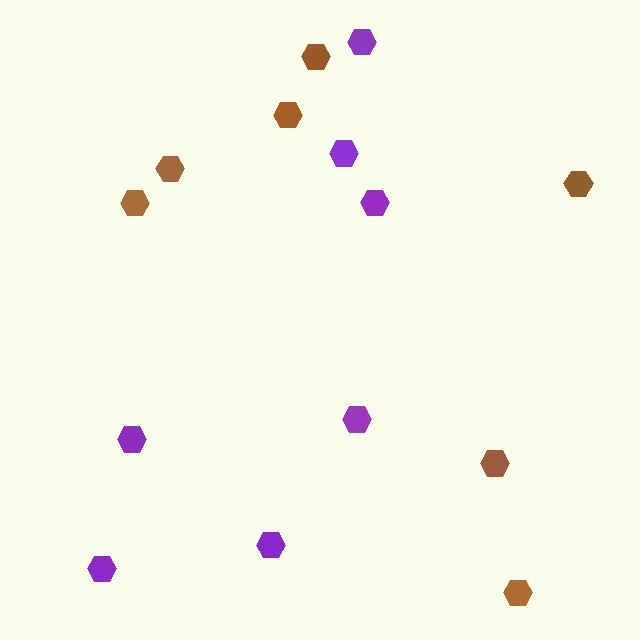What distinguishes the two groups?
There are 2 groups: one group of brown hexagons (7) and one group of purple hexagons (7).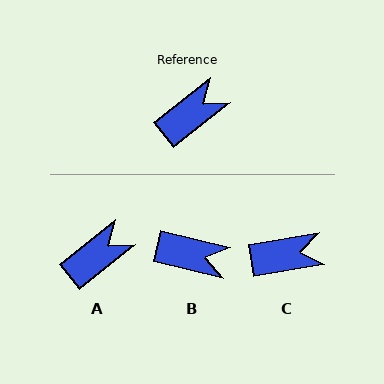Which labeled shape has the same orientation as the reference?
A.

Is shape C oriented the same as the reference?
No, it is off by about 30 degrees.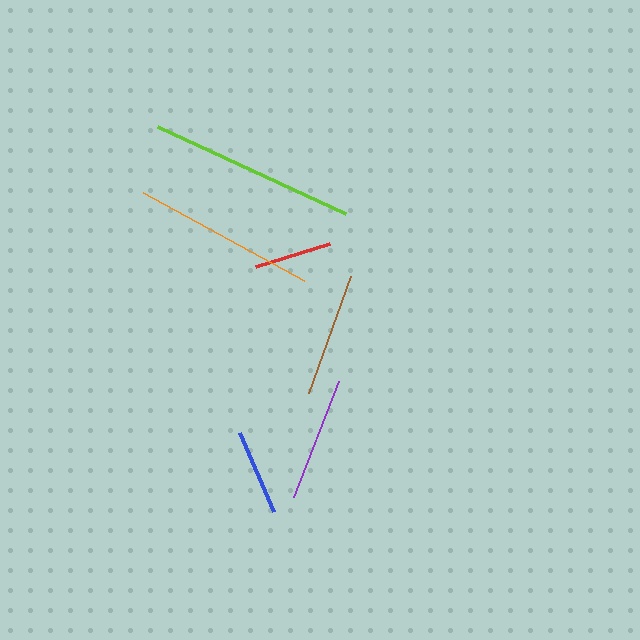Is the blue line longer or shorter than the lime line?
The lime line is longer than the blue line.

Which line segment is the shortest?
The red line is the shortest at approximately 78 pixels.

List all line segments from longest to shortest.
From longest to shortest: lime, orange, purple, brown, blue, red.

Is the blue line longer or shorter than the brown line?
The brown line is longer than the blue line.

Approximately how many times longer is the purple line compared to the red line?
The purple line is approximately 1.6 times the length of the red line.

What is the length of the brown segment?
The brown segment is approximately 124 pixels long.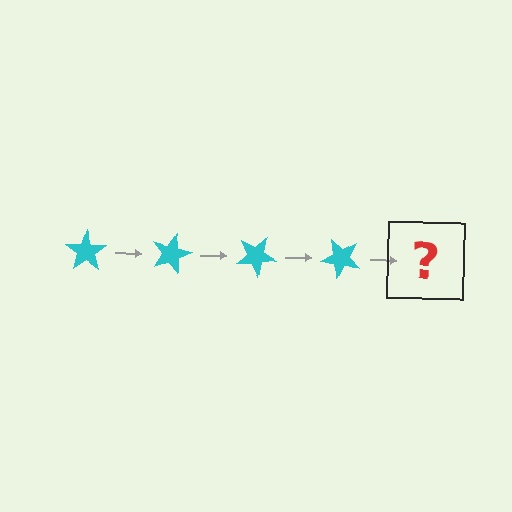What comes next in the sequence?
The next element should be a cyan star rotated 60 degrees.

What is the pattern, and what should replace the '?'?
The pattern is that the star rotates 15 degrees each step. The '?' should be a cyan star rotated 60 degrees.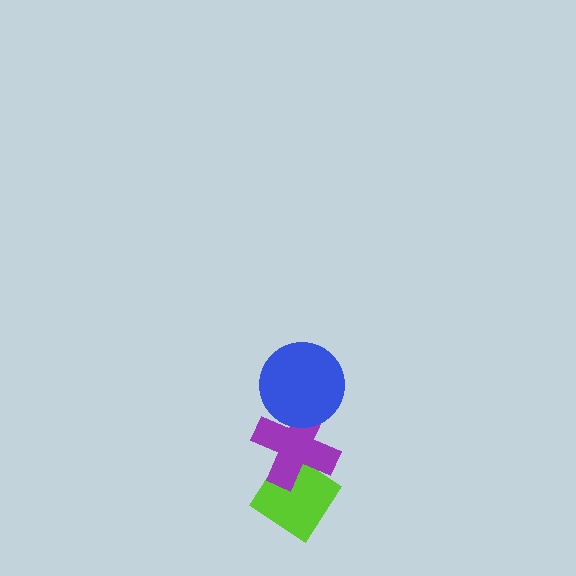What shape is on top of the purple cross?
The blue circle is on top of the purple cross.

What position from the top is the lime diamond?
The lime diamond is 3rd from the top.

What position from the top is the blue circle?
The blue circle is 1st from the top.